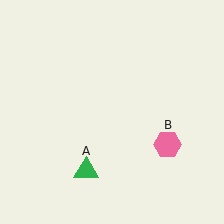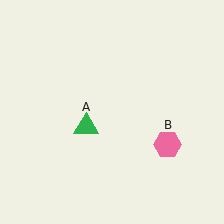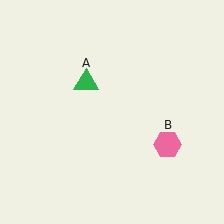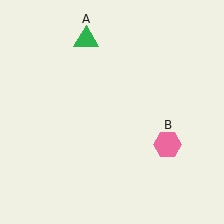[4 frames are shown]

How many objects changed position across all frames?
1 object changed position: green triangle (object A).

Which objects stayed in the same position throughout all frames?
Pink hexagon (object B) remained stationary.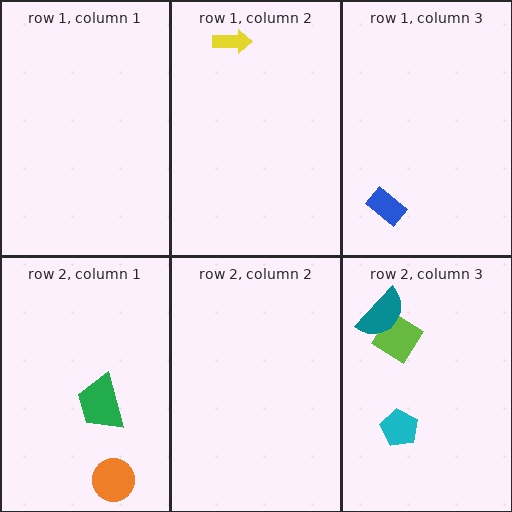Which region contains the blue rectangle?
The row 1, column 3 region.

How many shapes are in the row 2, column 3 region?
3.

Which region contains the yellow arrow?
The row 1, column 2 region.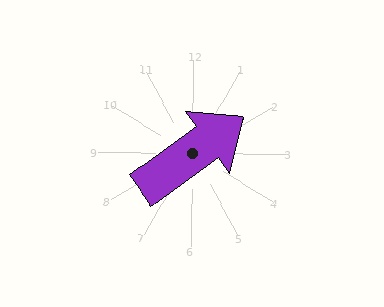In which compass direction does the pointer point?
Northeast.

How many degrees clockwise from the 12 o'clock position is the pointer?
Approximately 54 degrees.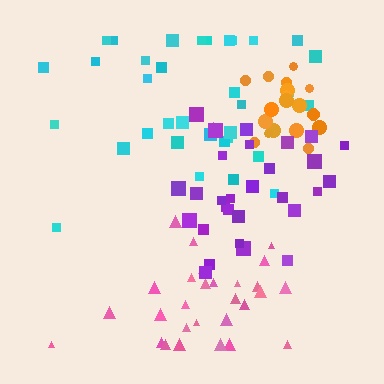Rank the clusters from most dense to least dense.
orange, purple, cyan, pink.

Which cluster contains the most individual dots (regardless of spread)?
Cyan (34).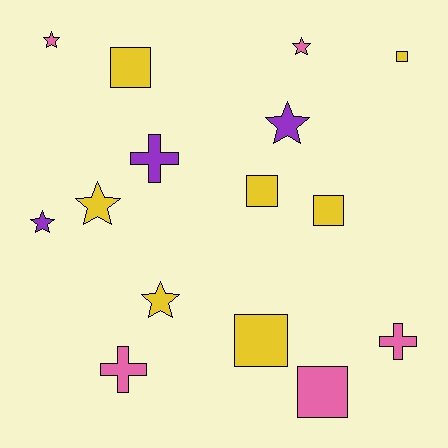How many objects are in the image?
There are 15 objects.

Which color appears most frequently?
Yellow, with 7 objects.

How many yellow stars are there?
There are 2 yellow stars.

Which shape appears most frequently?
Square, with 6 objects.